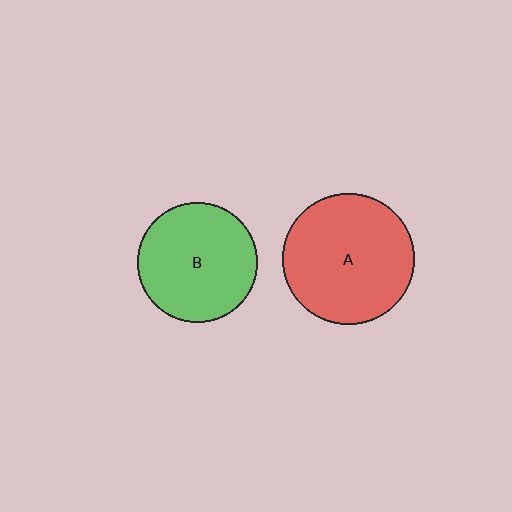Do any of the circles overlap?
No, none of the circles overlap.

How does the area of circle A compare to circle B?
Approximately 1.2 times.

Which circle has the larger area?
Circle A (red).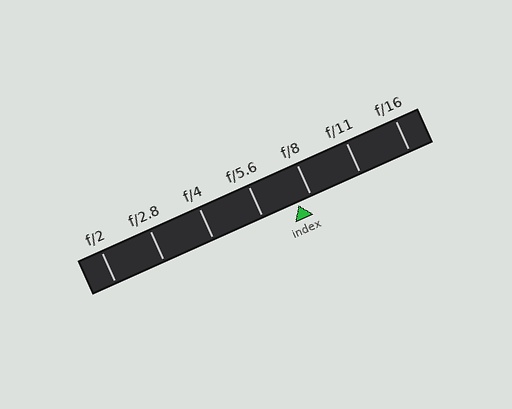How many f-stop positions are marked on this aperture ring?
There are 7 f-stop positions marked.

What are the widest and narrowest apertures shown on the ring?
The widest aperture shown is f/2 and the narrowest is f/16.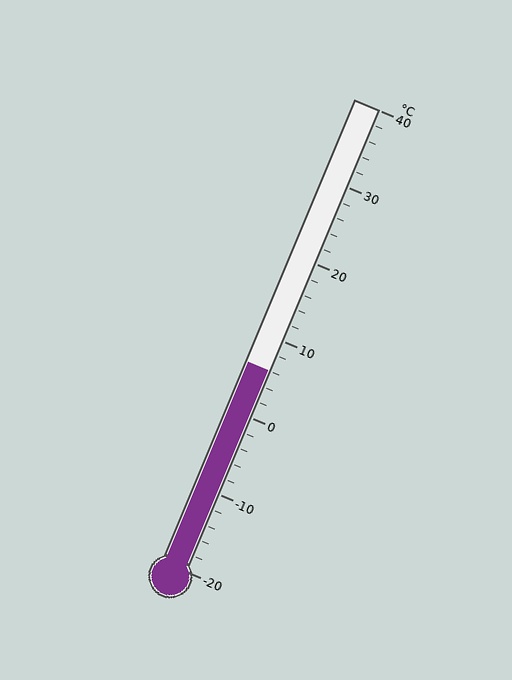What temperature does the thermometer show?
The thermometer shows approximately 6°C.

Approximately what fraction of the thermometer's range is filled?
The thermometer is filled to approximately 45% of its range.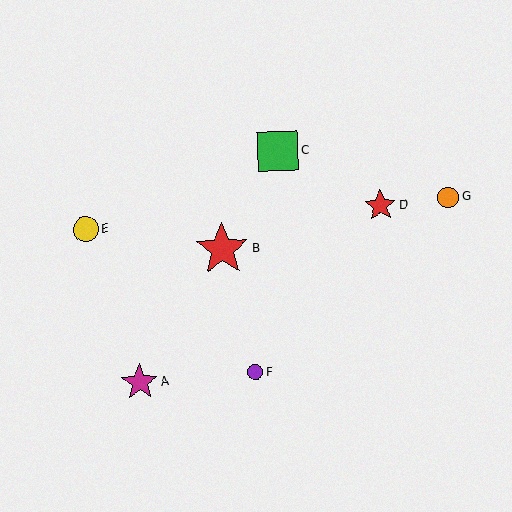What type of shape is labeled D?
Shape D is a red star.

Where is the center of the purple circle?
The center of the purple circle is at (255, 373).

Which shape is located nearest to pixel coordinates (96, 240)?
The yellow circle (labeled E) at (85, 229) is nearest to that location.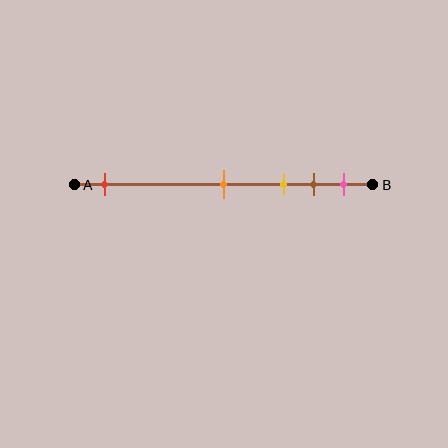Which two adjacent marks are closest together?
The brown and pink marks are the closest adjacent pair.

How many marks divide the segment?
There are 5 marks dividing the segment.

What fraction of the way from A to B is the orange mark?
The orange mark is approximately 50% (0.5) of the way from A to B.